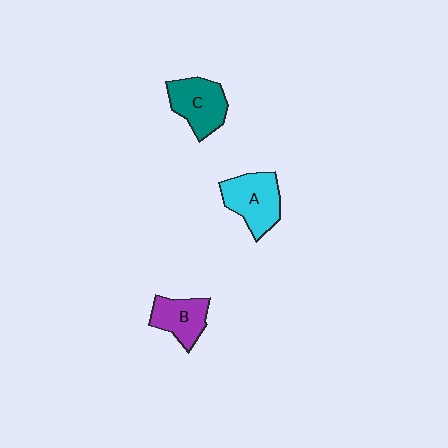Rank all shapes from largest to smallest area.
From largest to smallest: A (cyan), C (teal), B (purple).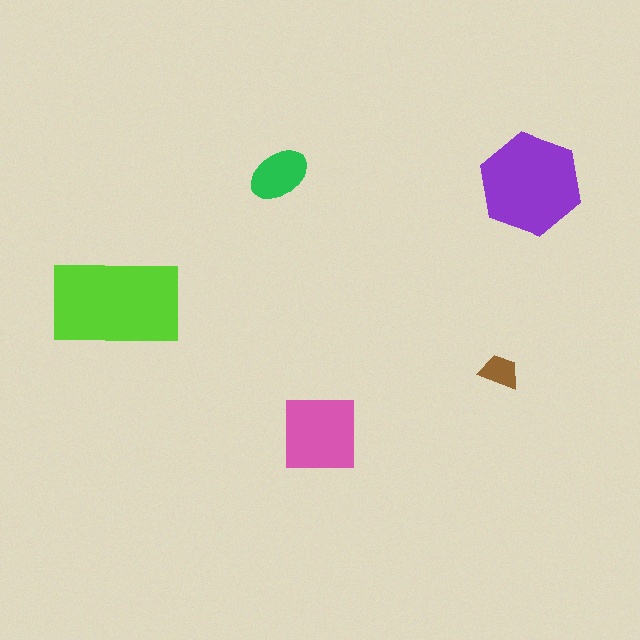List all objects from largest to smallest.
The lime rectangle, the purple hexagon, the pink square, the green ellipse, the brown trapezoid.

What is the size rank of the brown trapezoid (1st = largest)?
5th.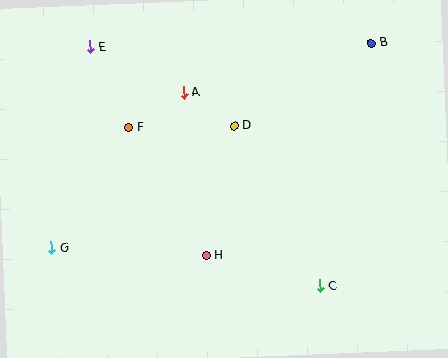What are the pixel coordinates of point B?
Point B is at (372, 43).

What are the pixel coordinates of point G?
Point G is at (51, 248).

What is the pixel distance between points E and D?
The distance between E and D is 164 pixels.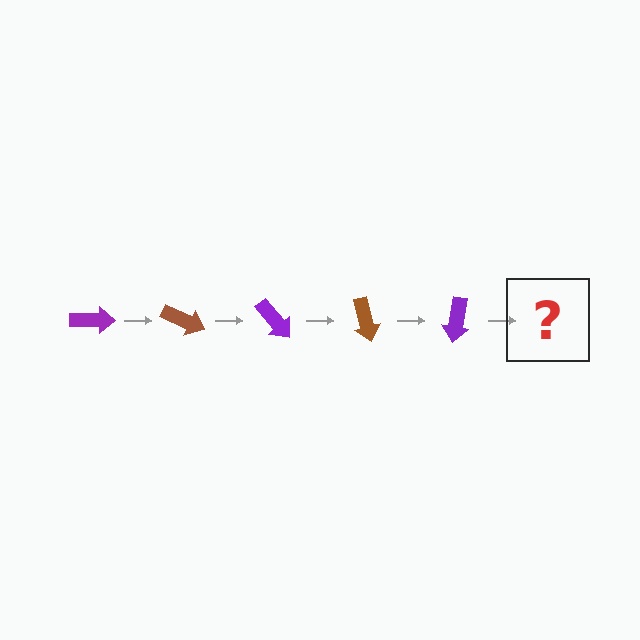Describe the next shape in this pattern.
It should be a brown arrow, rotated 125 degrees from the start.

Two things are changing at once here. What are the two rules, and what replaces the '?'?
The two rules are that it rotates 25 degrees each step and the color cycles through purple and brown. The '?' should be a brown arrow, rotated 125 degrees from the start.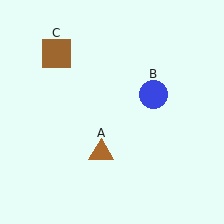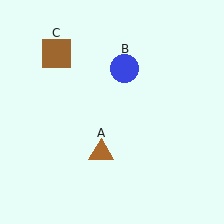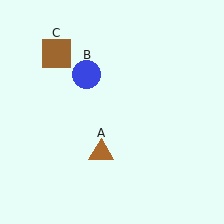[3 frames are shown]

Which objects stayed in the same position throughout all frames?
Brown triangle (object A) and brown square (object C) remained stationary.